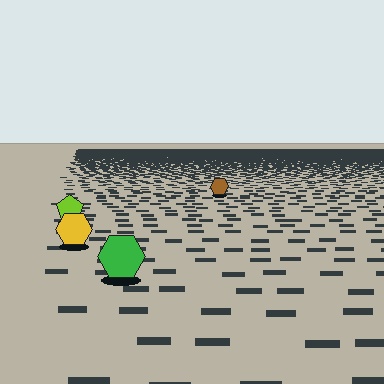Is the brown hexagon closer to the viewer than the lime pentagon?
No. The lime pentagon is closer — you can tell from the texture gradient: the ground texture is coarser near it.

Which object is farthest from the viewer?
The brown hexagon is farthest from the viewer. It appears smaller and the ground texture around it is denser.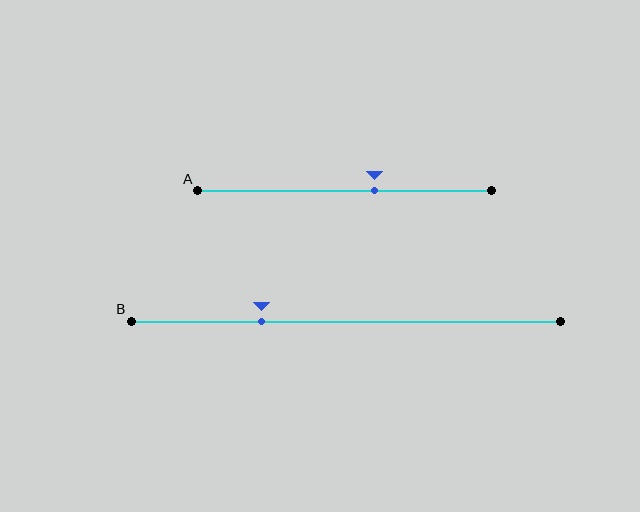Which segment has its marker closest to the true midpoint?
Segment A has its marker closest to the true midpoint.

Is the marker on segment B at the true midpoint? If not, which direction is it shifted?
No, the marker on segment B is shifted to the left by about 20% of the segment length.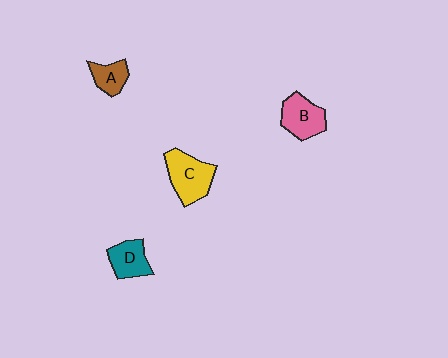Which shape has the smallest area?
Shape A (brown).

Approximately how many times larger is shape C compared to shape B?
Approximately 1.2 times.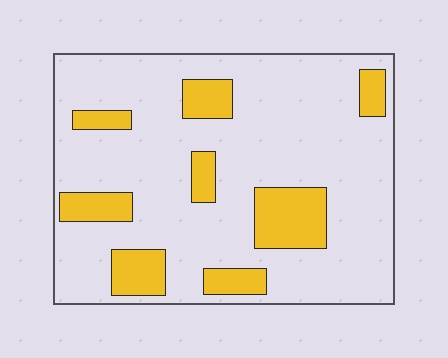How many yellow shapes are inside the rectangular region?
8.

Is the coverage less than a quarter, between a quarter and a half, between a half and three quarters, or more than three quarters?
Less than a quarter.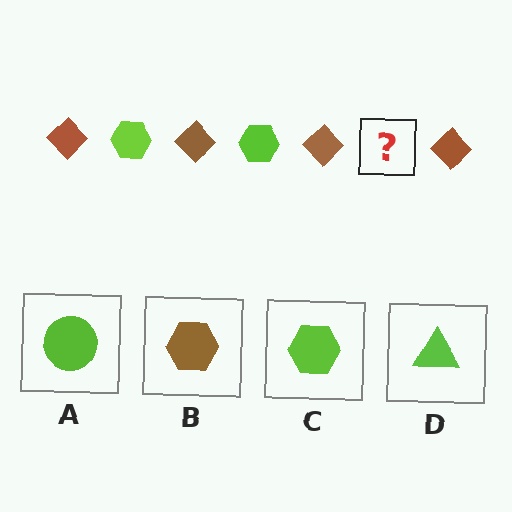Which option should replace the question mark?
Option C.